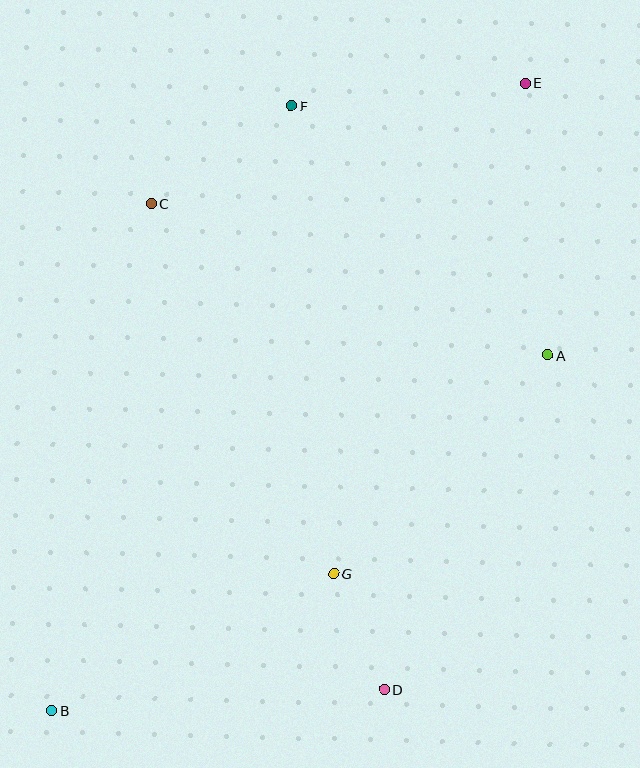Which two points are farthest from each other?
Points B and E are farthest from each other.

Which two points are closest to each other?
Points D and G are closest to each other.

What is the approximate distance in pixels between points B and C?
The distance between B and C is approximately 516 pixels.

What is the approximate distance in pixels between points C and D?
The distance between C and D is approximately 538 pixels.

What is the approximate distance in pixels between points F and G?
The distance between F and G is approximately 469 pixels.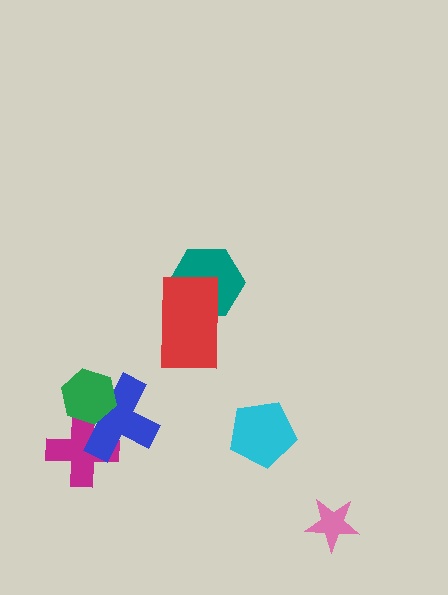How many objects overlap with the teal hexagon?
1 object overlaps with the teal hexagon.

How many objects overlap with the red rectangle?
1 object overlaps with the red rectangle.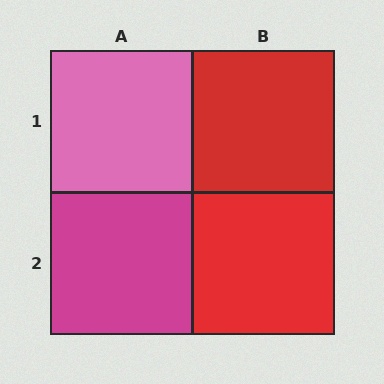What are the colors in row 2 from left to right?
Magenta, red.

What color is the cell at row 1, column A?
Pink.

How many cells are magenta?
1 cell is magenta.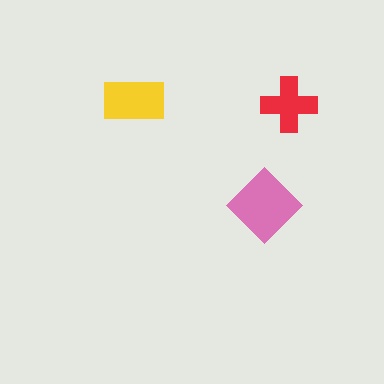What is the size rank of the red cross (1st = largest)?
3rd.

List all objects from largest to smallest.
The pink diamond, the yellow rectangle, the red cross.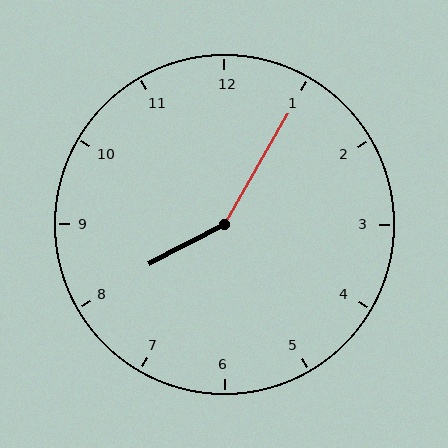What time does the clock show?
8:05.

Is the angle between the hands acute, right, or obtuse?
It is obtuse.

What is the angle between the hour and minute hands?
Approximately 148 degrees.